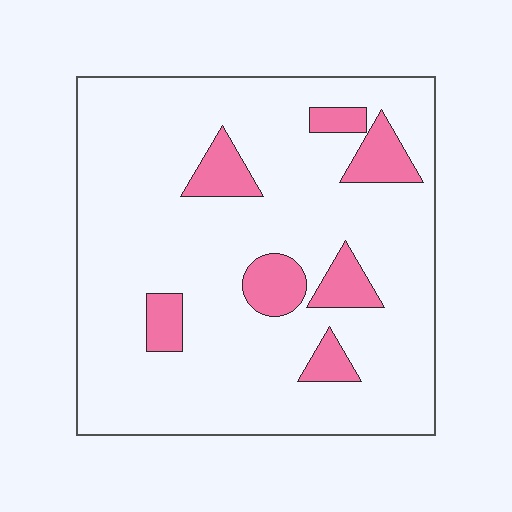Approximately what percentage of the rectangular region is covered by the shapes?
Approximately 15%.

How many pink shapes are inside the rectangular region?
7.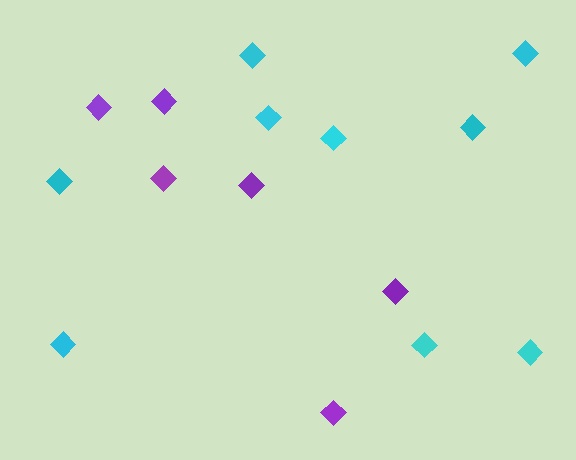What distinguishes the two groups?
There are 2 groups: one group of purple diamonds (6) and one group of cyan diamonds (9).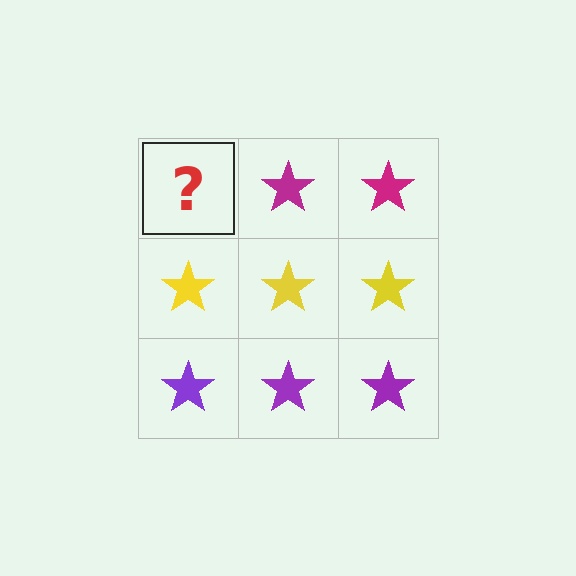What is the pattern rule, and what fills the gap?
The rule is that each row has a consistent color. The gap should be filled with a magenta star.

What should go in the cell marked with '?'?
The missing cell should contain a magenta star.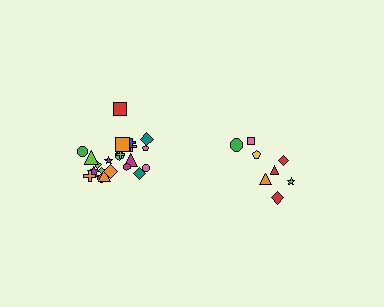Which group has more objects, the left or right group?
The left group.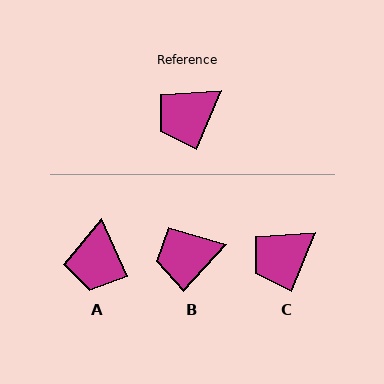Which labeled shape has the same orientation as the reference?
C.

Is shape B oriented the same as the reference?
No, it is off by about 20 degrees.